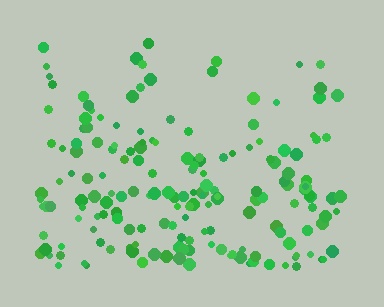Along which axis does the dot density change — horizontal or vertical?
Vertical.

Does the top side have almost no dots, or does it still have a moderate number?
Still a moderate number, just noticeably fewer than the bottom.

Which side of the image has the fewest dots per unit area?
The top.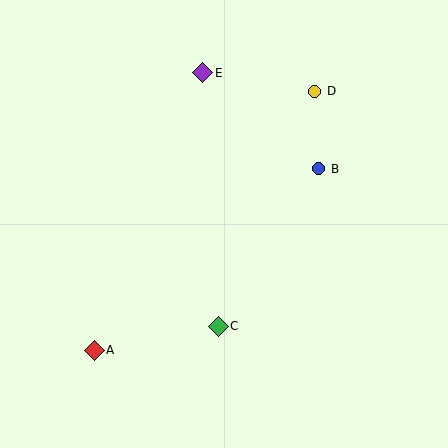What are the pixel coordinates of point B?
Point B is at (319, 169).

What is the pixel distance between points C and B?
The distance between C and B is 187 pixels.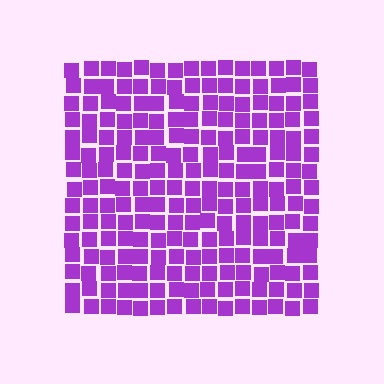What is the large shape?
The large shape is a square.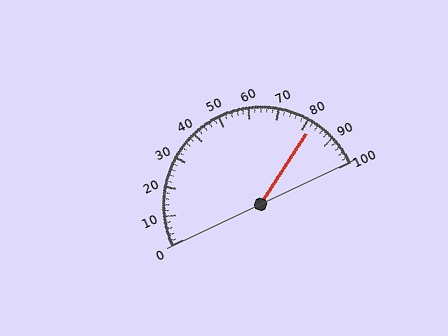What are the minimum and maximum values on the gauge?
The gauge ranges from 0 to 100.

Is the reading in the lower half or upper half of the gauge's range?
The reading is in the upper half of the range (0 to 100).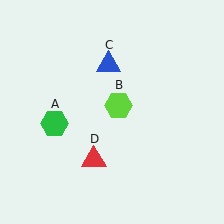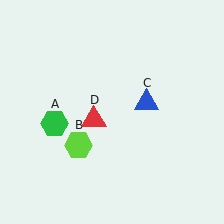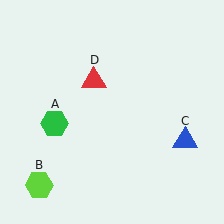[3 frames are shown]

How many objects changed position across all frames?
3 objects changed position: lime hexagon (object B), blue triangle (object C), red triangle (object D).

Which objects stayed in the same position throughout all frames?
Green hexagon (object A) remained stationary.